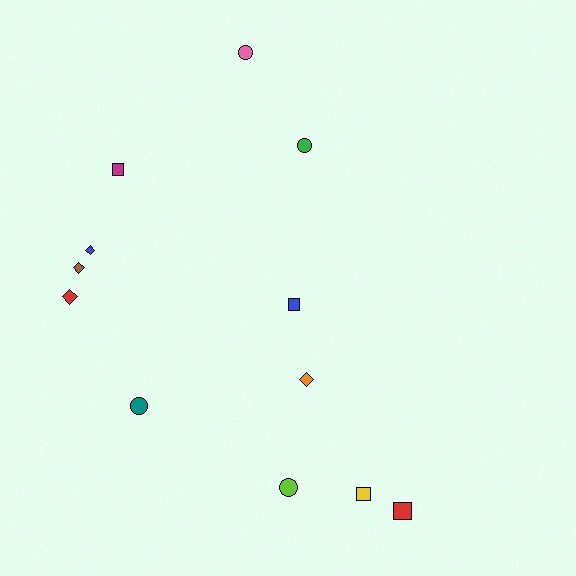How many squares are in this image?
There are 4 squares.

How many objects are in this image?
There are 12 objects.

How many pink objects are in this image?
There is 1 pink object.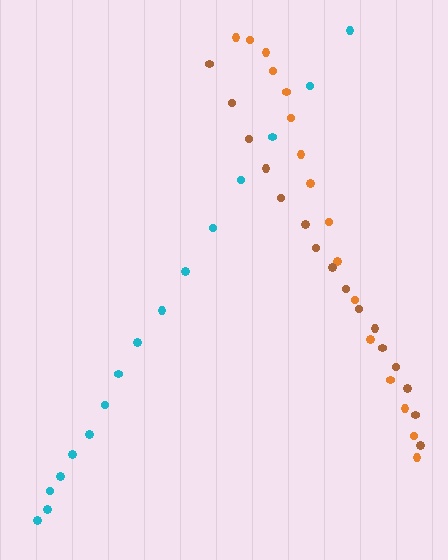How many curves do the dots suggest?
There are 3 distinct paths.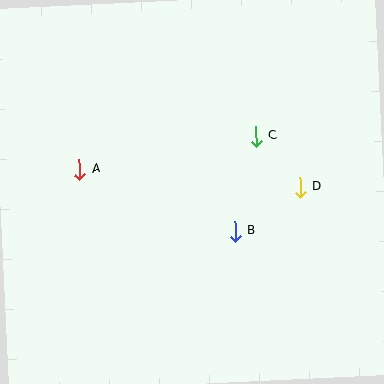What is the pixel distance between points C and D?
The distance between C and D is 67 pixels.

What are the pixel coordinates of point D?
Point D is at (300, 187).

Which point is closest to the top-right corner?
Point C is closest to the top-right corner.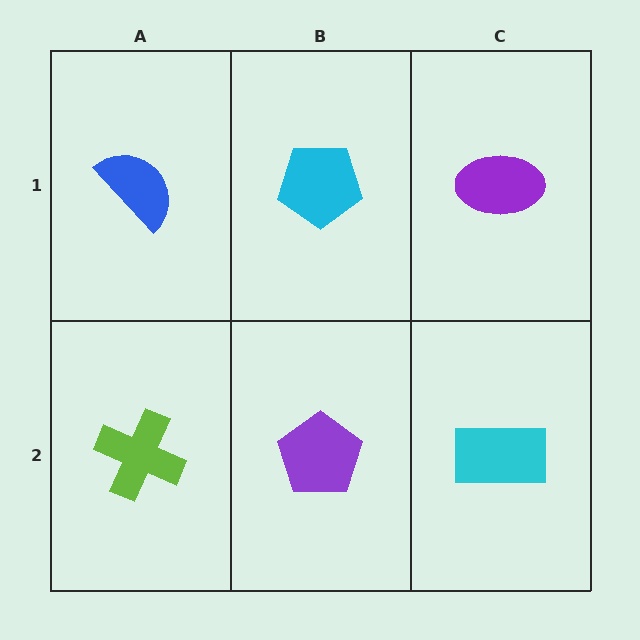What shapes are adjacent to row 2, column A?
A blue semicircle (row 1, column A), a purple pentagon (row 2, column B).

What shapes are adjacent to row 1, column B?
A purple pentagon (row 2, column B), a blue semicircle (row 1, column A), a purple ellipse (row 1, column C).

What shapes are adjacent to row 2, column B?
A cyan pentagon (row 1, column B), a lime cross (row 2, column A), a cyan rectangle (row 2, column C).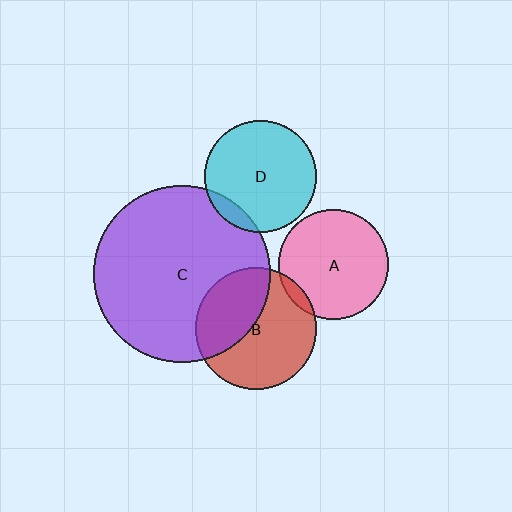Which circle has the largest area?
Circle C (purple).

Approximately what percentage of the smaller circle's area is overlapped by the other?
Approximately 10%.